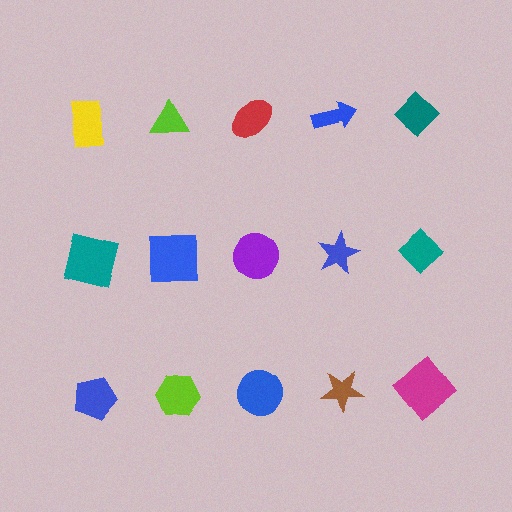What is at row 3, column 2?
A lime hexagon.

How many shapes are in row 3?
5 shapes.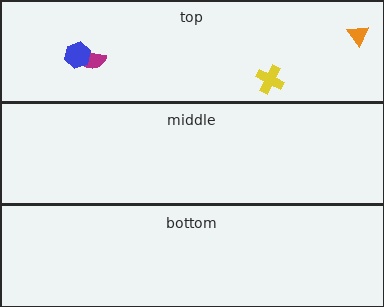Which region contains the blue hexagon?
The top region.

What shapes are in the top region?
The magenta semicircle, the orange triangle, the yellow cross, the blue hexagon.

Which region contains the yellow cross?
The top region.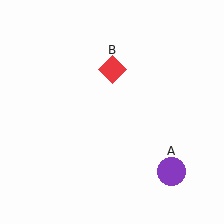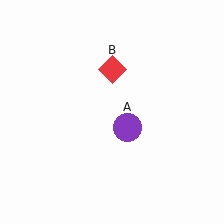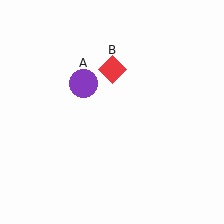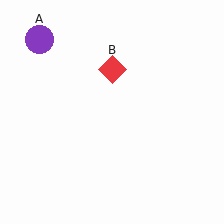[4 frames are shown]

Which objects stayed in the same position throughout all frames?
Red diamond (object B) remained stationary.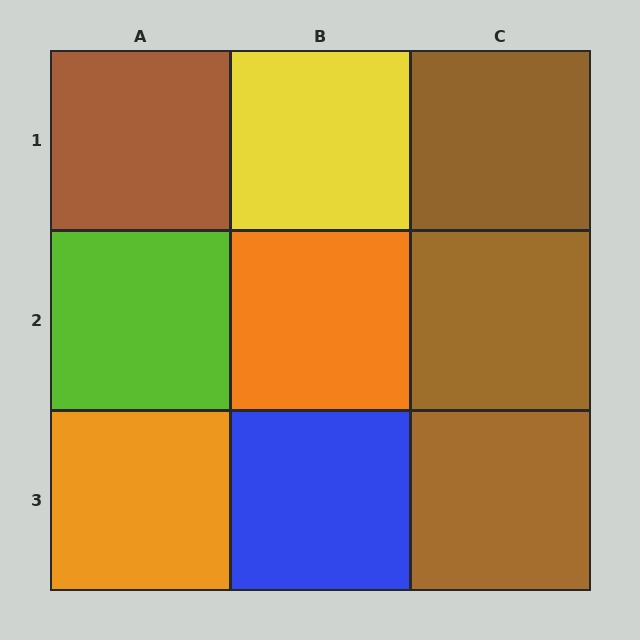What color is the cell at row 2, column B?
Orange.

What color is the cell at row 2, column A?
Lime.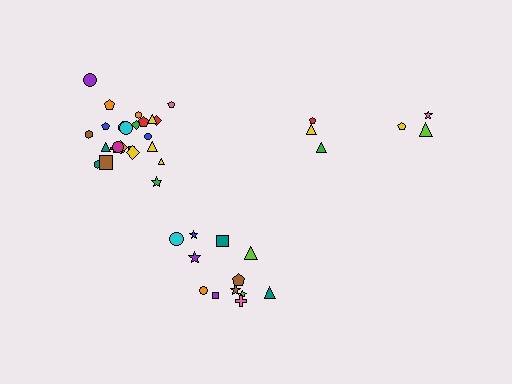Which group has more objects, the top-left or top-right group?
The top-left group.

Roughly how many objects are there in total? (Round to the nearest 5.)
Roughly 45 objects in total.